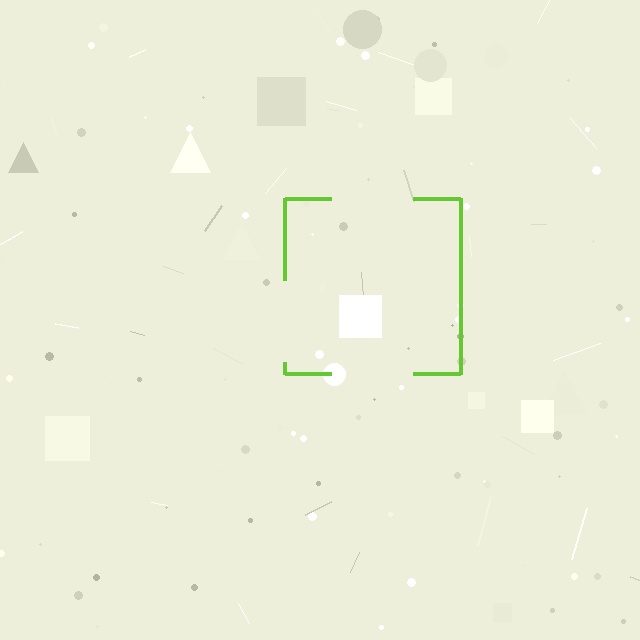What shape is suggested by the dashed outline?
The dashed outline suggests a square.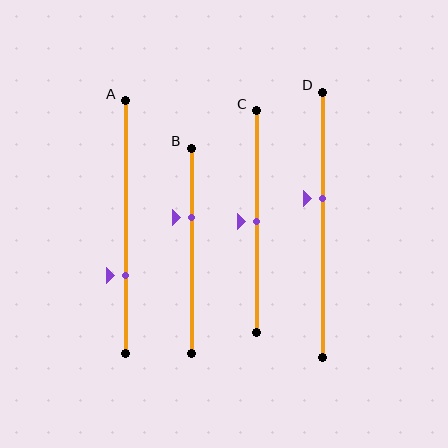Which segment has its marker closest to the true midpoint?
Segment C has its marker closest to the true midpoint.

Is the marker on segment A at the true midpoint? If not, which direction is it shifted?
No, the marker on segment A is shifted downward by about 19% of the segment length.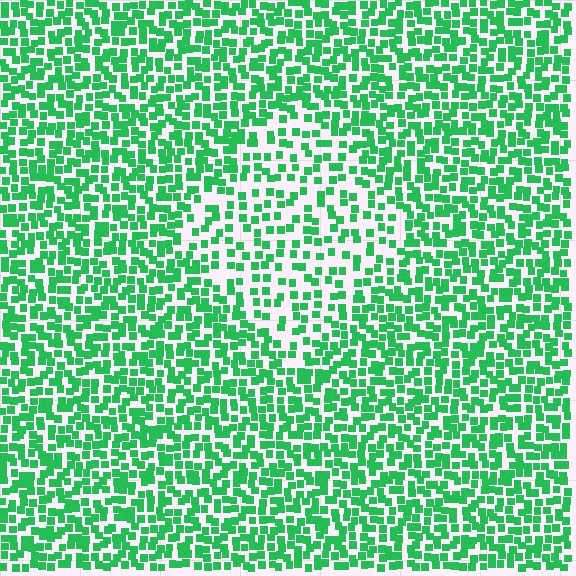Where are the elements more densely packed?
The elements are more densely packed outside the diamond boundary.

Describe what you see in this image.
The image contains small green elements arranged at two different densities. A diamond-shaped region is visible where the elements are less densely packed than the surrounding area.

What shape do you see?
I see a diamond.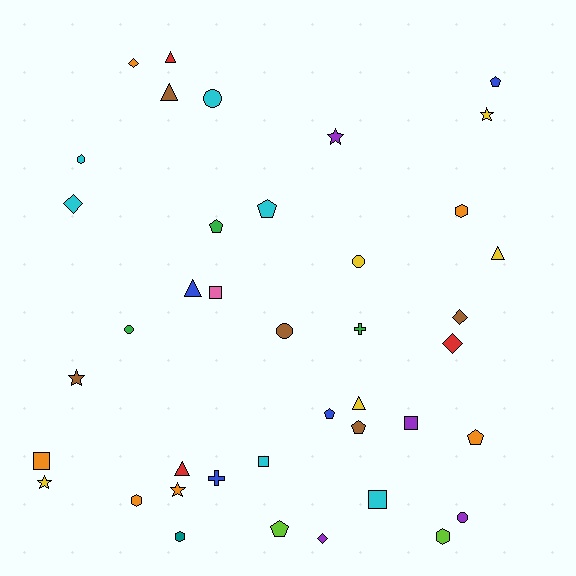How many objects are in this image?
There are 40 objects.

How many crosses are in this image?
There are 2 crosses.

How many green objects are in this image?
There are 3 green objects.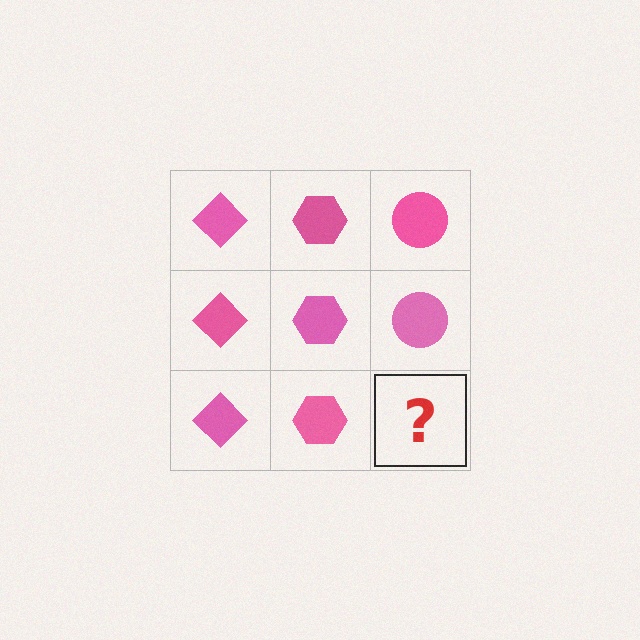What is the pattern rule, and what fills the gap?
The rule is that each column has a consistent shape. The gap should be filled with a pink circle.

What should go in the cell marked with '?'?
The missing cell should contain a pink circle.